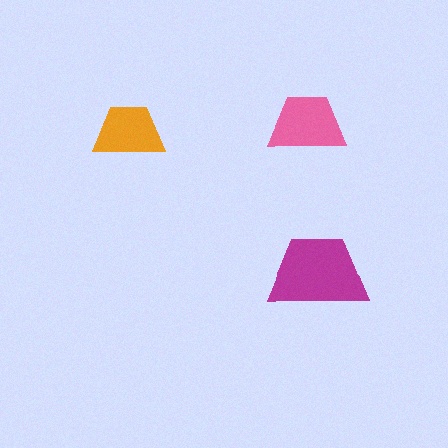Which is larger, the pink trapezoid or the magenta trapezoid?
The magenta one.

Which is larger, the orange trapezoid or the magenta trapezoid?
The magenta one.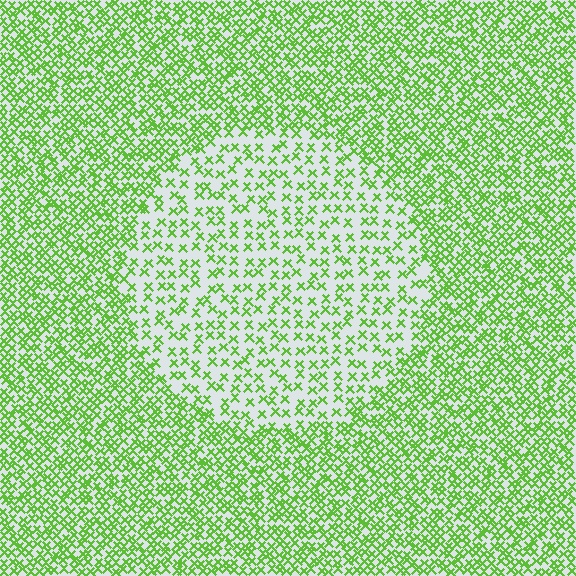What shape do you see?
I see a circle.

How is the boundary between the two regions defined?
The boundary is defined by a change in element density (approximately 2.2x ratio). All elements are the same color, size, and shape.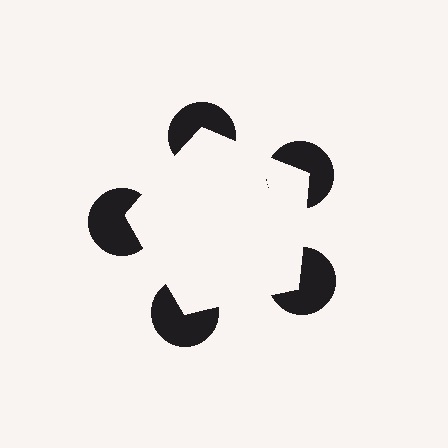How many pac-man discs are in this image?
There are 5 — one at each vertex of the illusory pentagon.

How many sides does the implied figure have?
5 sides.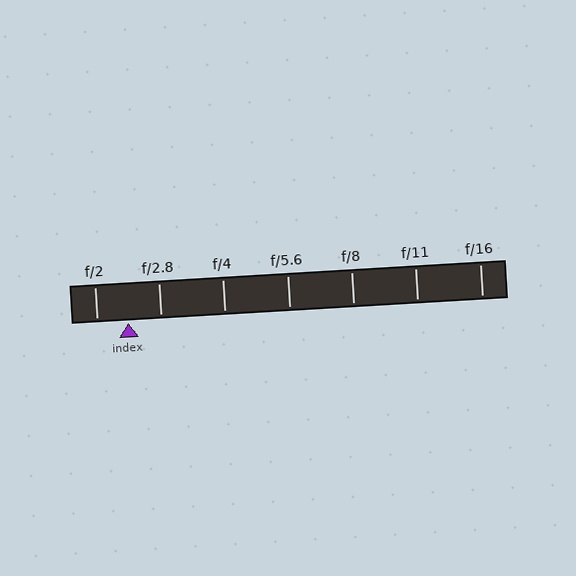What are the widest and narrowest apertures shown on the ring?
The widest aperture shown is f/2 and the narrowest is f/16.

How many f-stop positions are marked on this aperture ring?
There are 7 f-stop positions marked.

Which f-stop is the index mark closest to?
The index mark is closest to f/2.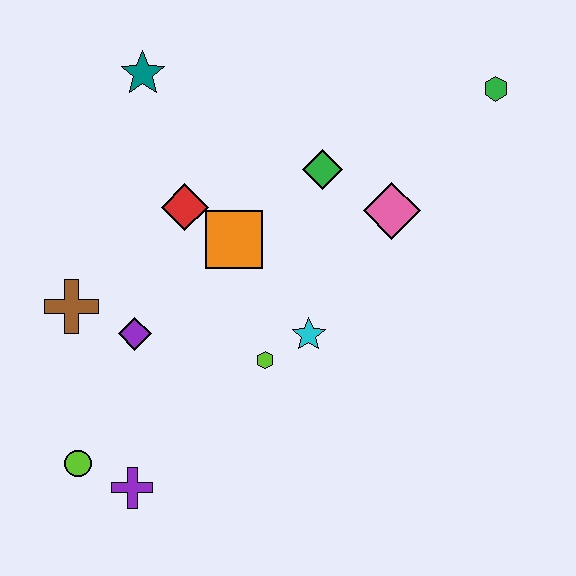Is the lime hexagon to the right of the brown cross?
Yes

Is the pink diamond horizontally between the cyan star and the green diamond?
No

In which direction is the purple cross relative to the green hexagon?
The purple cross is below the green hexagon.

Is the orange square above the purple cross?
Yes